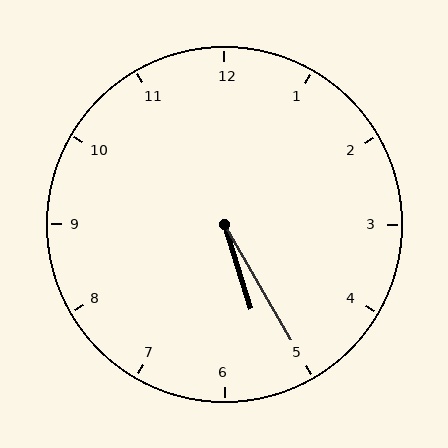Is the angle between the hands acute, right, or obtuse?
It is acute.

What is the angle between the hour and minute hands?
Approximately 12 degrees.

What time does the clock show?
5:25.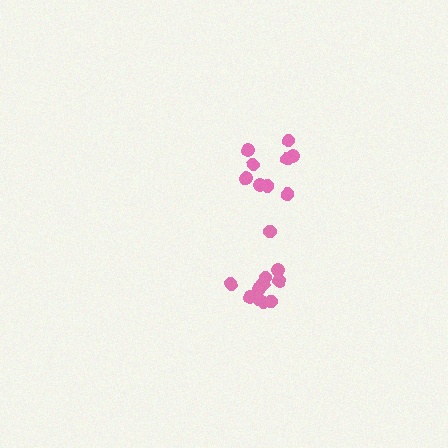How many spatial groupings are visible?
There are 2 spatial groupings.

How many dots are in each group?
Group 1: 11 dots, Group 2: 9 dots (20 total).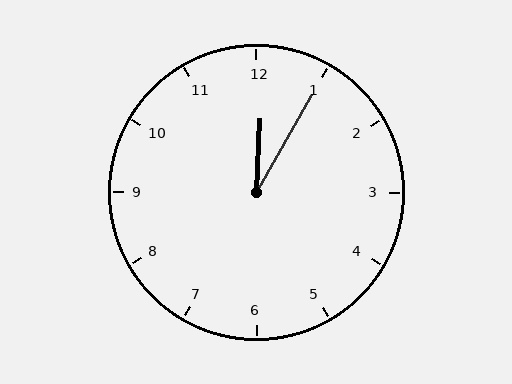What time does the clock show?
12:05.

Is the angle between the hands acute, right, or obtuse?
It is acute.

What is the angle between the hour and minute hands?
Approximately 28 degrees.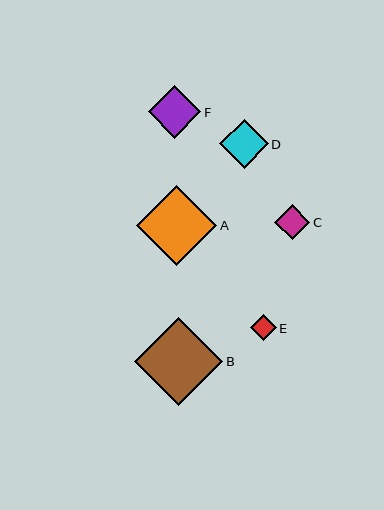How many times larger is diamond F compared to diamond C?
Diamond F is approximately 1.5 times the size of diamond C.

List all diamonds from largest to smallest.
From largest to smallest: B, A, F, D, C, E.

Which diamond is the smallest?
Diamond E is the smallest with a size of approximately 26 pixels.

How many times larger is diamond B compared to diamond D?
Diamond B is approximately 1.8 times the size of diamond D.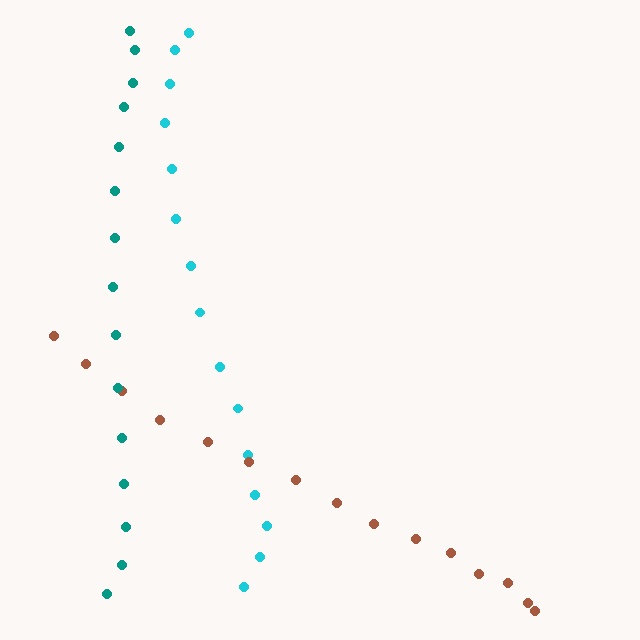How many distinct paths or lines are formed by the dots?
There are 3 distinct paths.